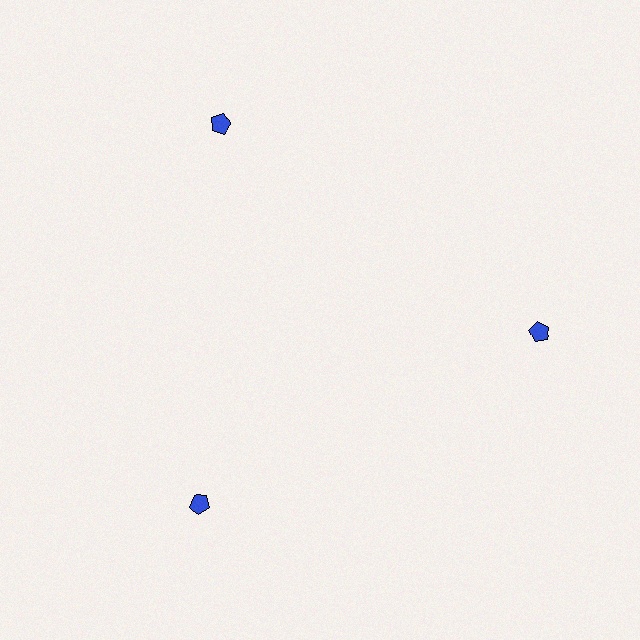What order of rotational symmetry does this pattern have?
This pattern has 3-fold rotational symmetry.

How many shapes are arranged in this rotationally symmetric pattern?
There are 3 shapes, arranged in 3 groups of 1.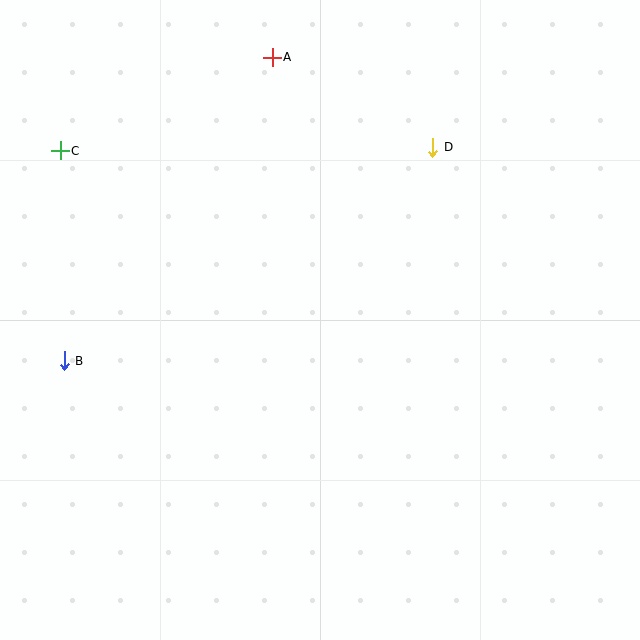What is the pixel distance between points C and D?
The distance between C and D is 372 pixels.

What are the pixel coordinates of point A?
Point A is at (272, 57).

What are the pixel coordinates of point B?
Point B is at (64, 361).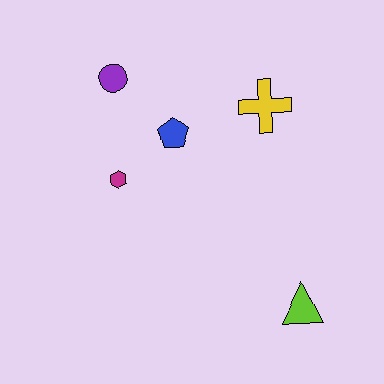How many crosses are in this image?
There is 1 cross.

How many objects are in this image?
There are 5 objects.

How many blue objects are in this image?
There is 1 blue object.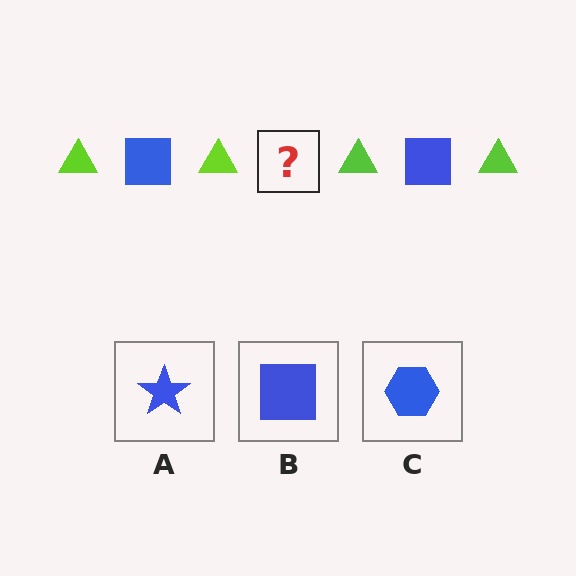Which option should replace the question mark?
Option B.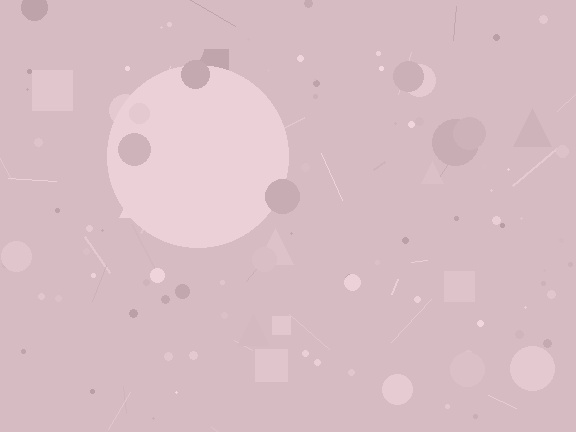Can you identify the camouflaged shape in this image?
The camouflaged shape is a circle.